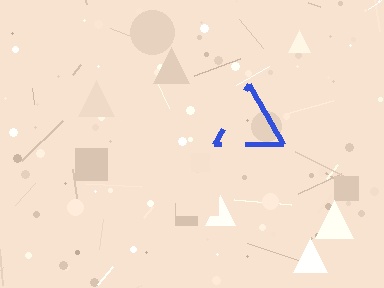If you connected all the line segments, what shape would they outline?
They would outline a triangle.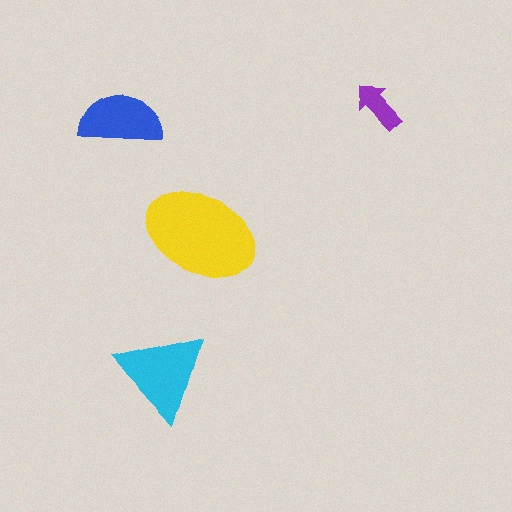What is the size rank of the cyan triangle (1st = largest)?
2nd.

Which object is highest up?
The purple arrow is topmost.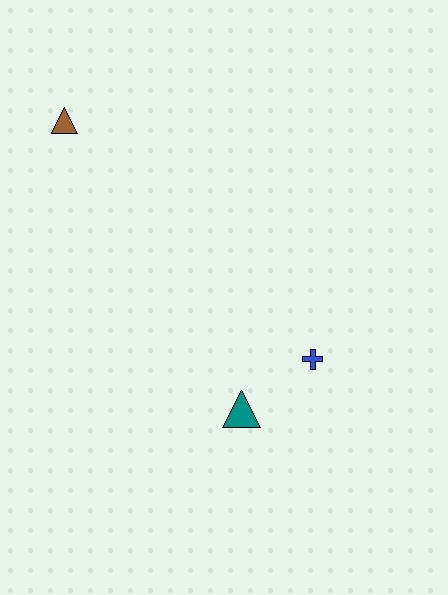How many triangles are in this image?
There are 2 triangles.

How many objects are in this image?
There are 3 objects.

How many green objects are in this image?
There are no green objects.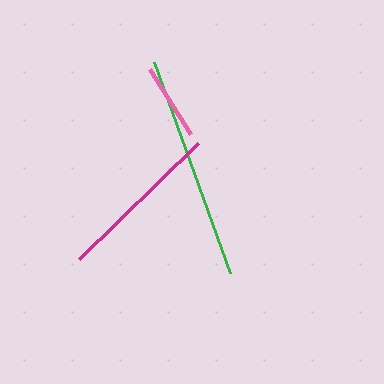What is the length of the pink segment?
The pink segment is approximately 77 pixels long.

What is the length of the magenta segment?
The magenta segment is approximately 166 pixels long.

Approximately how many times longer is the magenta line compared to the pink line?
The magenta line is approximately 2.2 times the length of the pink line.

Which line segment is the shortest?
The pink line is the shortest at approximately 77 pixels.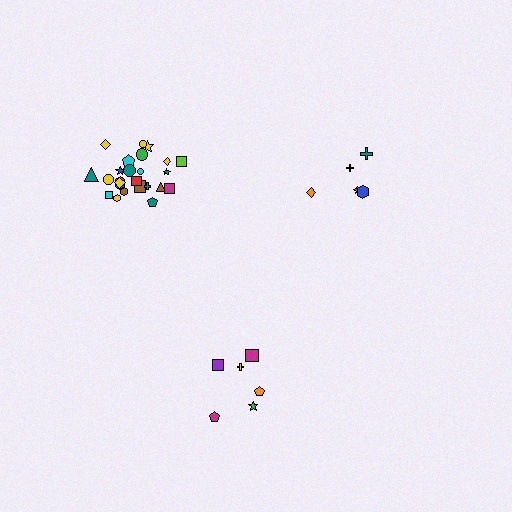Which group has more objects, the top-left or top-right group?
The top-left group.